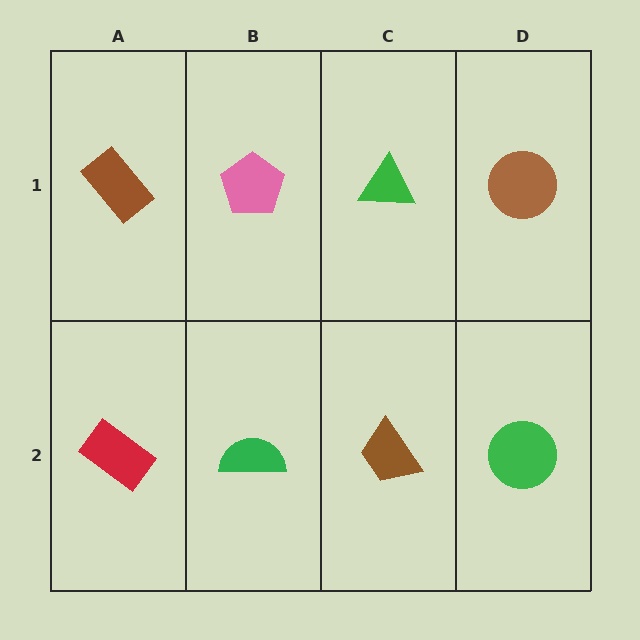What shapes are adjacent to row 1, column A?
A red rectangle (row 2, column A), a pink pentagon (row 1, column B).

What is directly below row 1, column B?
A green semicircle.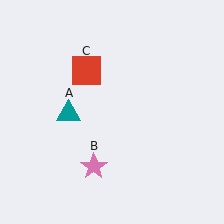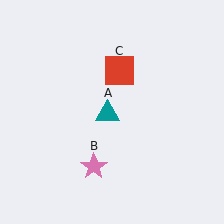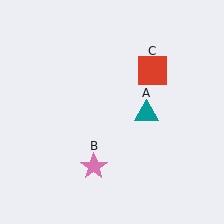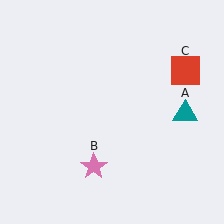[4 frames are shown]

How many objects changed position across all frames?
2 objects changed position: teal triangle (object A), red square (object C).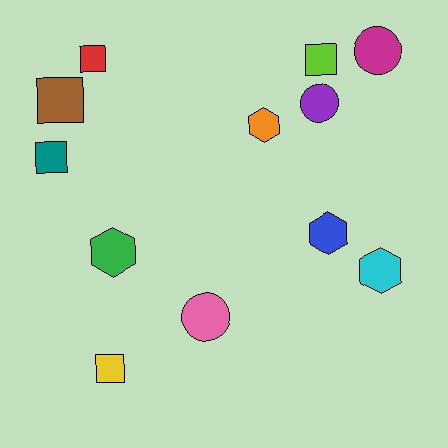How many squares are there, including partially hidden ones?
There are 5 squares.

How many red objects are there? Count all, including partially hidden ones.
There is 1 red object.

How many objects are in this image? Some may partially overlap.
There are 12 objects.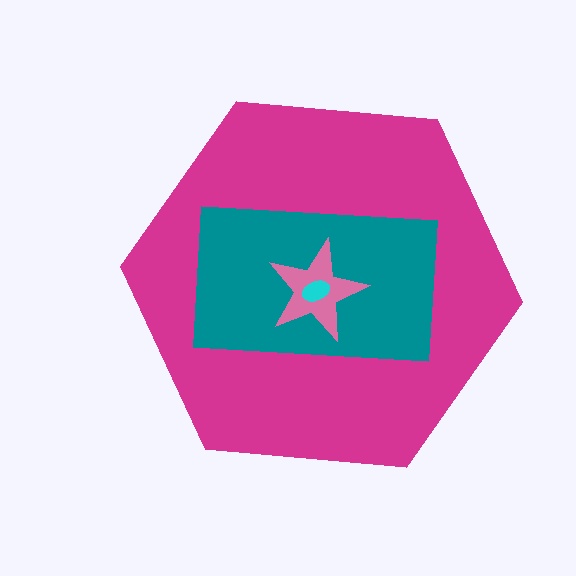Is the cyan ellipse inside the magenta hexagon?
Yes.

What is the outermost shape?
The magenta hexagon.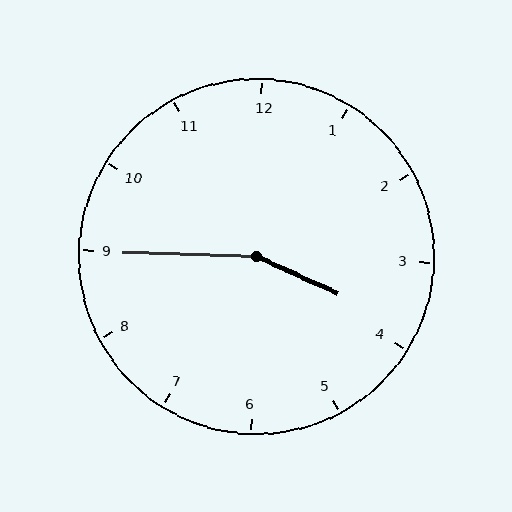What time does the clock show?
3:45.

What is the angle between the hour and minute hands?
Approximately 158 degrees.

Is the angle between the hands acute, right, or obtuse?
It is obtuse.